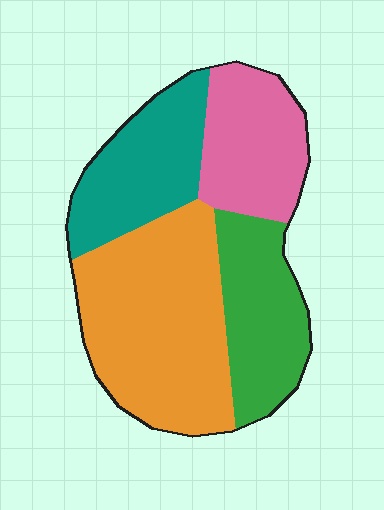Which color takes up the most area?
Orange, at roughly 40%.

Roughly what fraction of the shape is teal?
Teal takes up about one fifth (1/5) of the shape.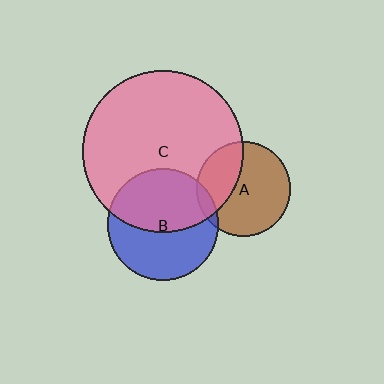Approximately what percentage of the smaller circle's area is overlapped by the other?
Approximately 50%.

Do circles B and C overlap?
Yes.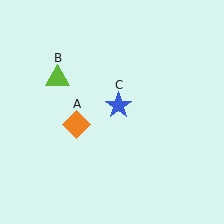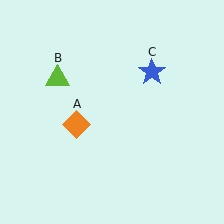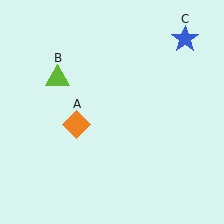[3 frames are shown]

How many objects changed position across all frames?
1 object changed position: blue star (object C).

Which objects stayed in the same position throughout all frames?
Orange diamond (object A) and lime triangle (object B) remained stationary.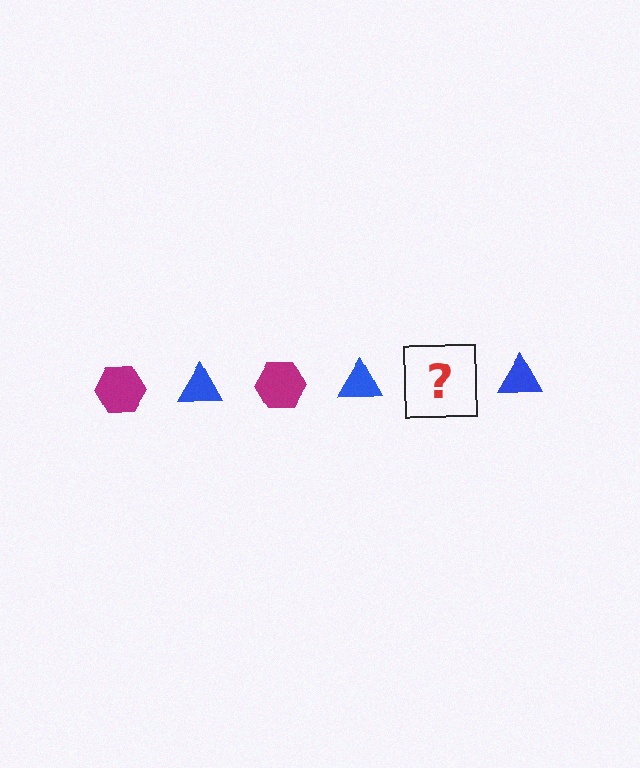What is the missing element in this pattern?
The missing element is a magenta hexagon.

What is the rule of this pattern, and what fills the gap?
The rule is that the pattern alternates between magenta hexagon and blue triangle. The gap should be filled with a magenta hexagon.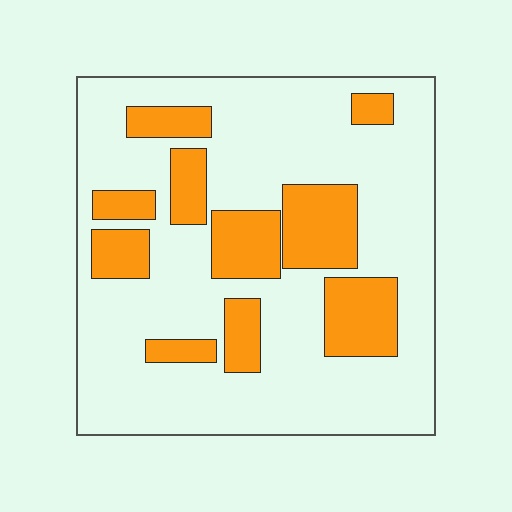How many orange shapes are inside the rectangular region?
10.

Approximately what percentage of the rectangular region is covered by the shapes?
Approximately 25%.